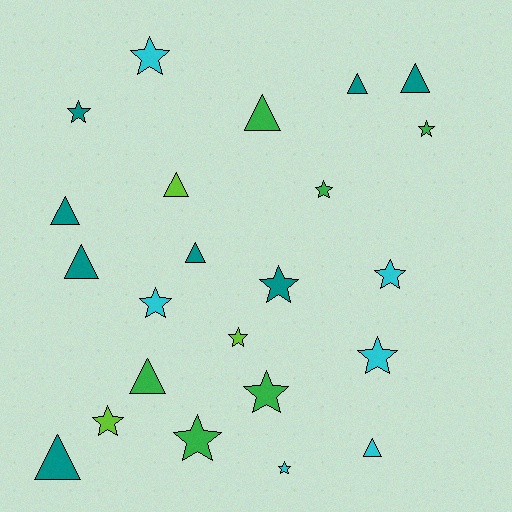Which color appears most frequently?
Teal, with 8 objects.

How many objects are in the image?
There are 23 objects.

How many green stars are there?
There are 4 green stars.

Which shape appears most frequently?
Star, with 13 objects.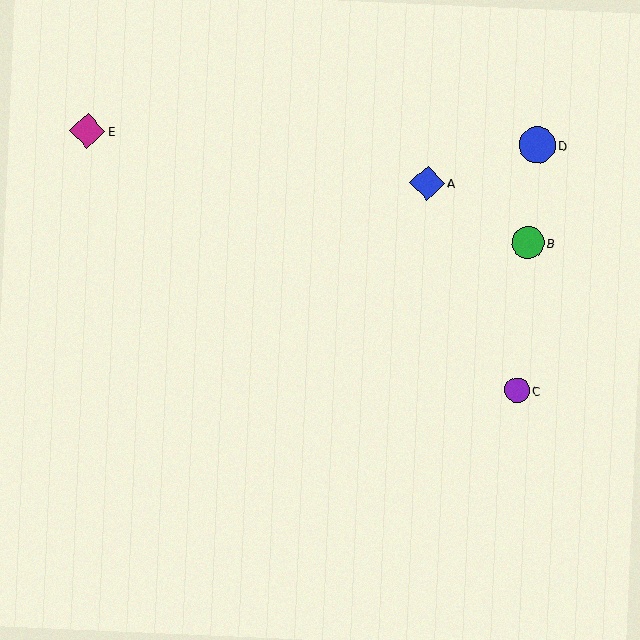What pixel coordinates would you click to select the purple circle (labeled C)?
Click at (517, 390) to select the purple circle C.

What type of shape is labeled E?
Shape E is a magenta diamond.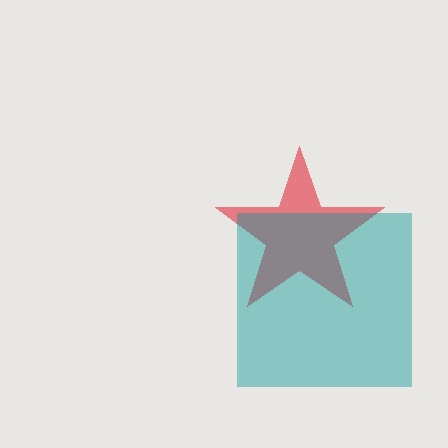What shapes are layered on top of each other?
The layered shapes are: a red star, a teal square.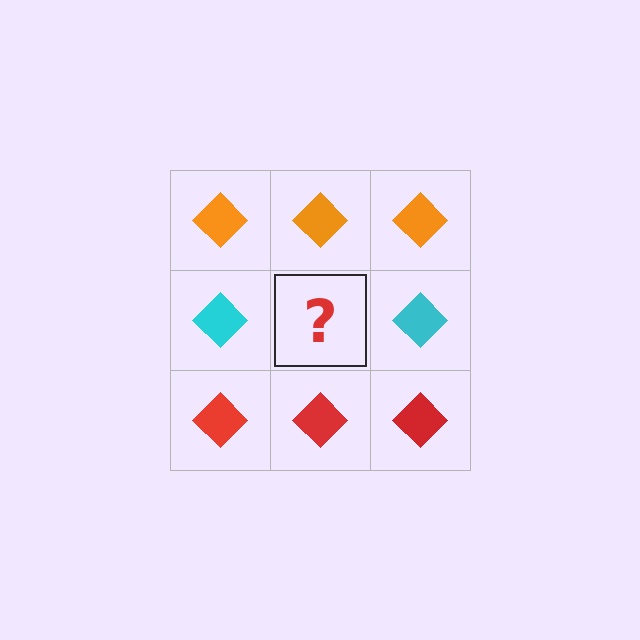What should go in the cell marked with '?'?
The missing cell should contain a cyan diamond.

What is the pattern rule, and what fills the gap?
The rule is that each row has a consistent color. The gap should be filled with a cyan diamond.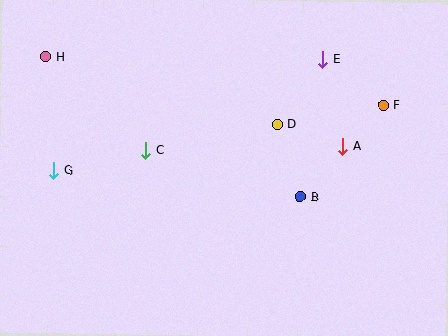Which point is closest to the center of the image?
Point D at (277, 124) is closest to the center.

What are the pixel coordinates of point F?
Point F is at (383, 105).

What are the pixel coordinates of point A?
Point A is at (343, 146).